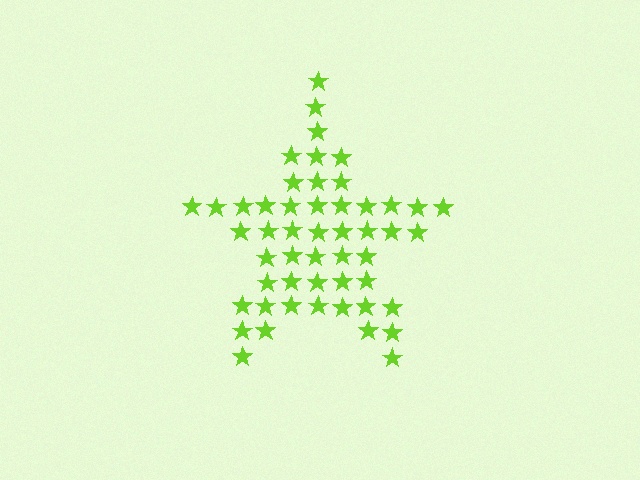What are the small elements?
The small elements are stars.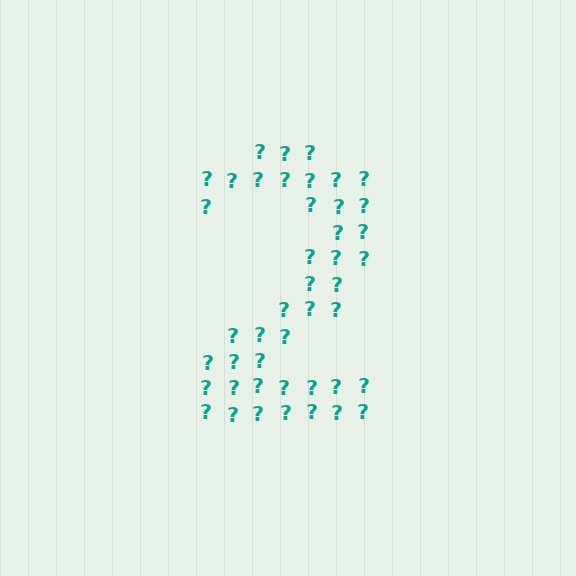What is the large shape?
The large shape is the digit 2.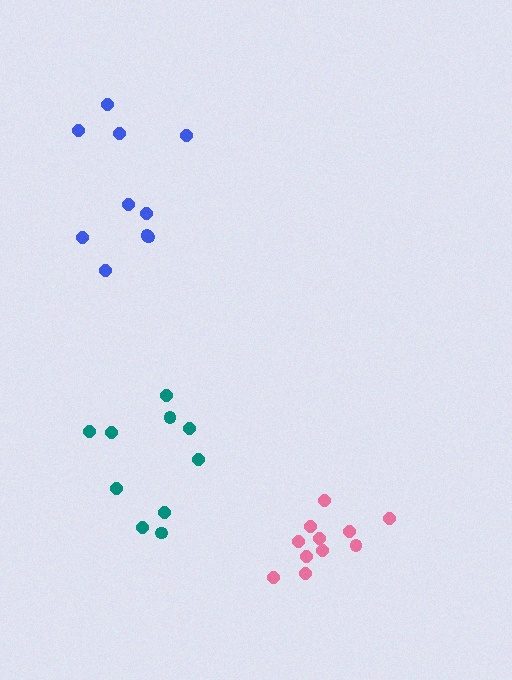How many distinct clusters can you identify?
There are 3 distinct clusters.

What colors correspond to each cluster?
The clusters are colored: teal, blue, pink.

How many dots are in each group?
Group 1: 10 dots, Group 2: 10 dots, Group 3: 11 dots (31 total).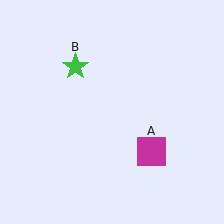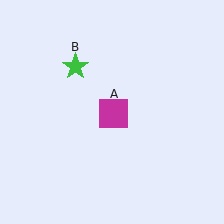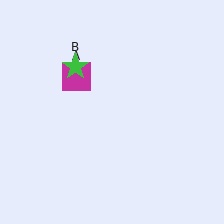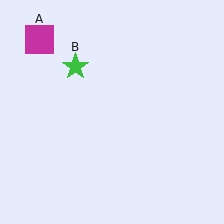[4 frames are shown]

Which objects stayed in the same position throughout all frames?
Green star (object B) remained stationary.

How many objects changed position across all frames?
1 object changed position: magenta square (object A).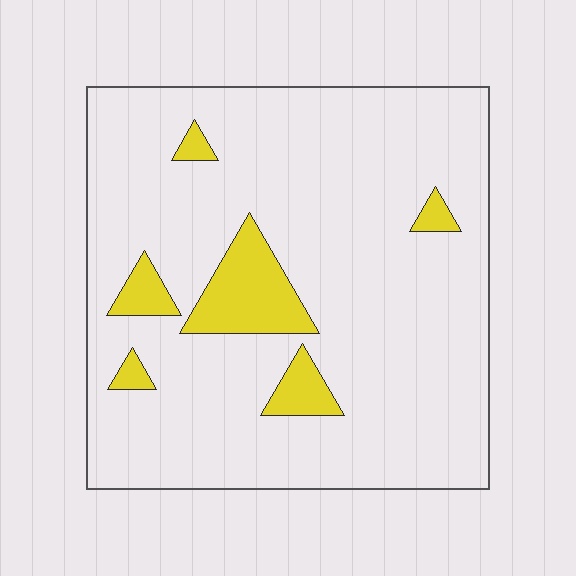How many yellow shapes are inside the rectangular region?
6.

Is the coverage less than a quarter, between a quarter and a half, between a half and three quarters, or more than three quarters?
Less than a quarter.